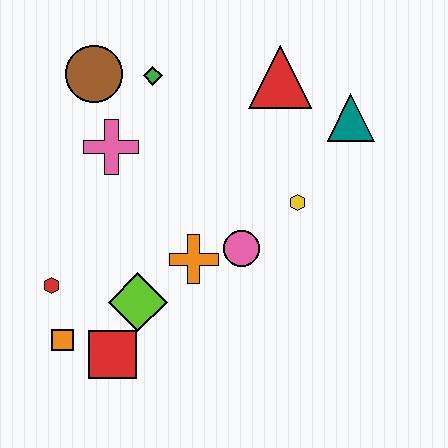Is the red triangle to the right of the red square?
Yes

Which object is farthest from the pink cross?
The teal triangle is farthest from the pink cross.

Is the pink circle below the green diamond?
Yes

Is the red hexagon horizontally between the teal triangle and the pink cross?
No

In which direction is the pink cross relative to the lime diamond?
The pink cross is above the lime diamond.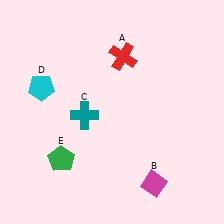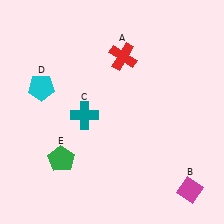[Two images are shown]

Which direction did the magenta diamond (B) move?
The magenta diamond (B) moved right.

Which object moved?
The magenta diamond (B) moved right.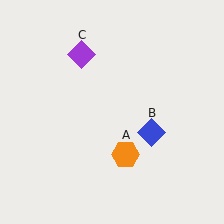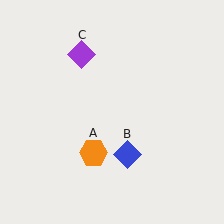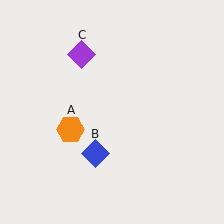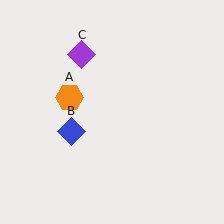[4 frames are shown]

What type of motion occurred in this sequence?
The orange hexagon (object A), blue diamond (object B) rotated clockwise around the center of the scene.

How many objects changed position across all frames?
2 objects changed position: orange hexagon (object A), blue diamond (object B).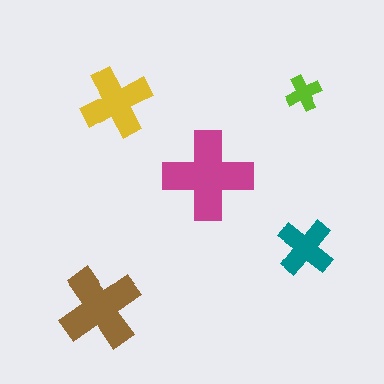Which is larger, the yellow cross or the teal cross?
The yellow one.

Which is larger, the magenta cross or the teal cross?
The magenta one.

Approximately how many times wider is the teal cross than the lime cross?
About 1.5 times wider.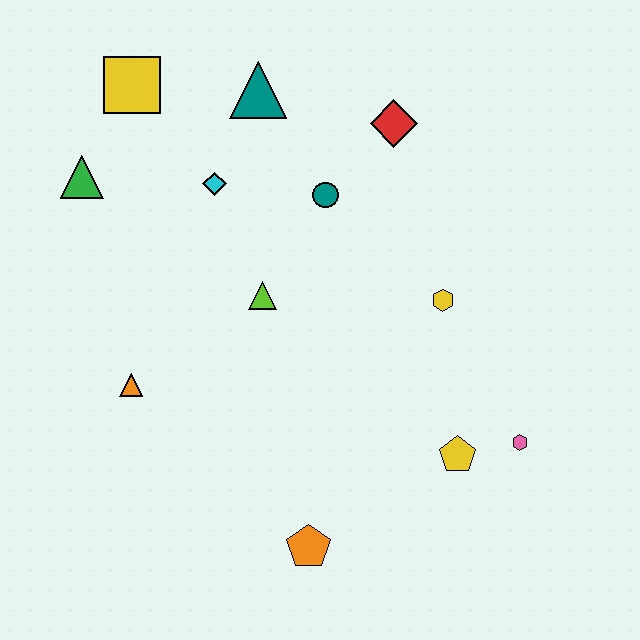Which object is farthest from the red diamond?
The orange pentagon is farthest from the red diamond.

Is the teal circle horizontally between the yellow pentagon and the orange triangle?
Yes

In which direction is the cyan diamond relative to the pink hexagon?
The cyan diamond is to the left of the pink hexagon.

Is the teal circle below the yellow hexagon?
No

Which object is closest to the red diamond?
The teal circle is closest to the red diamond.